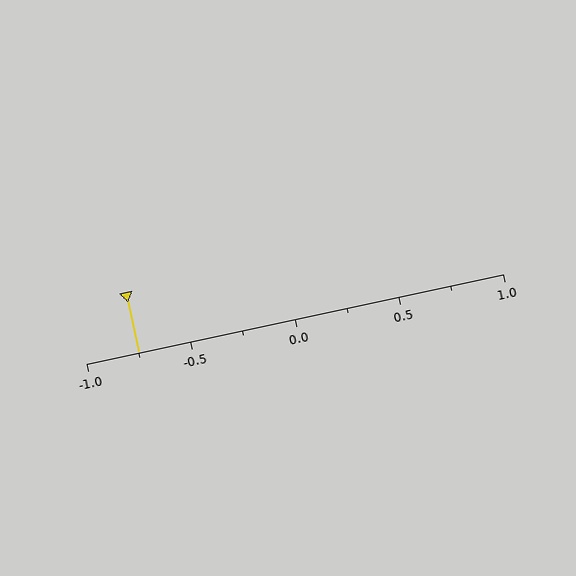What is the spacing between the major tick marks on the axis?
The major ticks are spaced 0.5 apart.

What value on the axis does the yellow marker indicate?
The marker indicates approximately -0.75.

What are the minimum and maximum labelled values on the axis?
The axis runs from -1.0 to 1.0.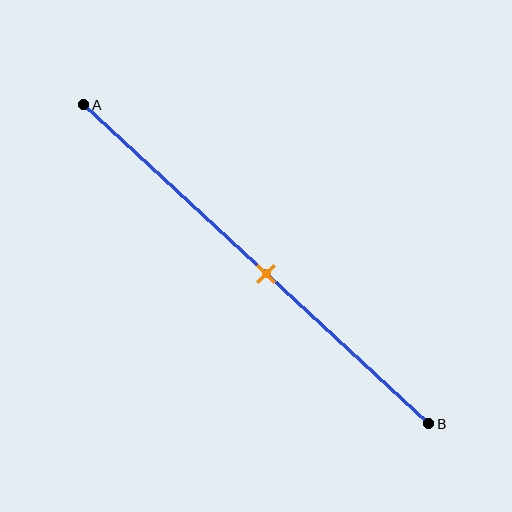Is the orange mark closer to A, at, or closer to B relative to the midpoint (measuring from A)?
The orange mark is approximately at the midpoint of segment AB.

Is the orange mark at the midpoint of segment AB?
Yes, the mark is approximately at the midpoint.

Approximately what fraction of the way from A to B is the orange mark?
The orange mark is approximately 55% of the way from A to B.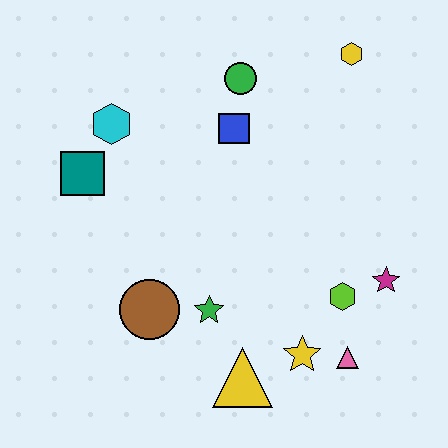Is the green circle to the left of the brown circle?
No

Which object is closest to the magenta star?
The lime hexagon is closest to the magenta star.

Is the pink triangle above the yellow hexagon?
No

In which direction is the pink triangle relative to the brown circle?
The pink triangle is to the right of the brown circle.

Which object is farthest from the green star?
The yellow hexagon is farthest from the green star.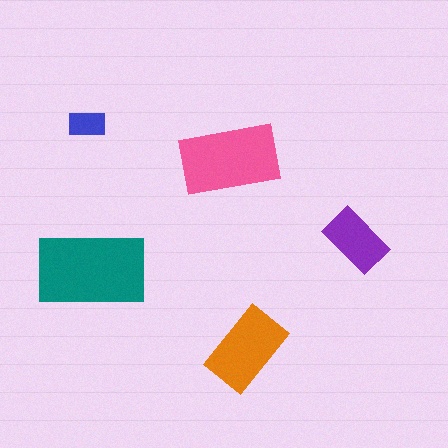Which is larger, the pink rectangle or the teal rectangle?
The teal one.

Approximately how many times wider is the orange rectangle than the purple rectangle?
About 1.5 times wider.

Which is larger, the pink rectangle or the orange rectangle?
The pink one.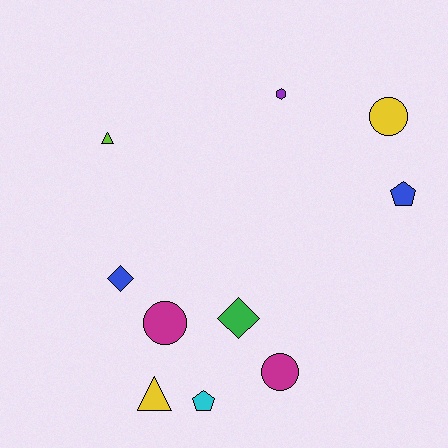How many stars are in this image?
There are no stars.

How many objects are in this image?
There are 10 objects.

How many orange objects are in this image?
There are no orange objects.